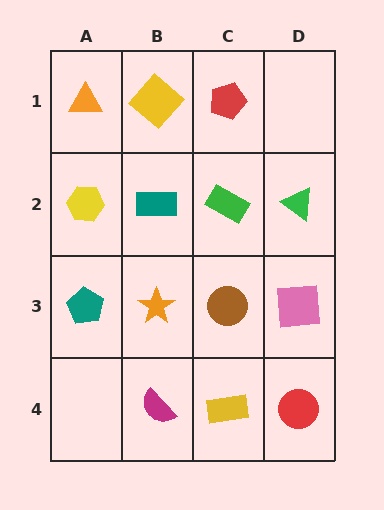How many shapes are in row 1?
3 shapes.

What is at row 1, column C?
A red pentagon.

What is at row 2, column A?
A yellow hexagon.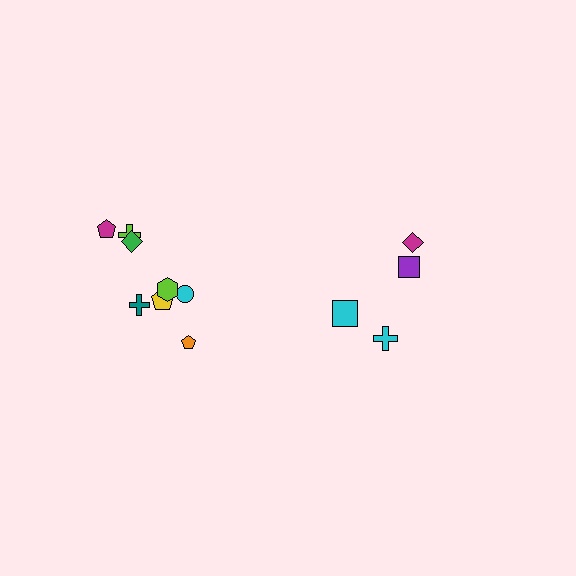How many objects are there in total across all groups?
There are 12 objects.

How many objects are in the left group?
There are 8 objects.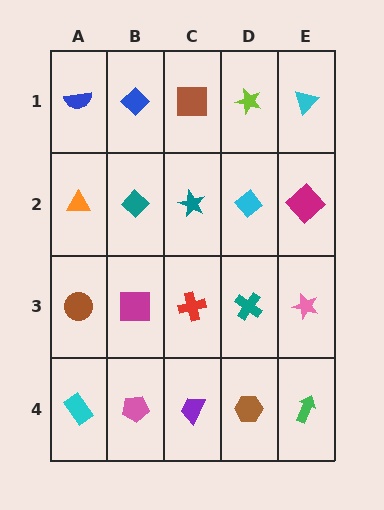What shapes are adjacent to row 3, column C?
A teal star (row 2, column C), a purple trapezoid (row 4, column C), a magenta square (row 3, column B), a teal cross (row 3, column D).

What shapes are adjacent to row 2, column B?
A blue diamond (row 1, column B), a magenta square (row 3, column B), an orange triangle (row 2, column A), a teal star (row 2, column C).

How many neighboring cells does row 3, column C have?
4.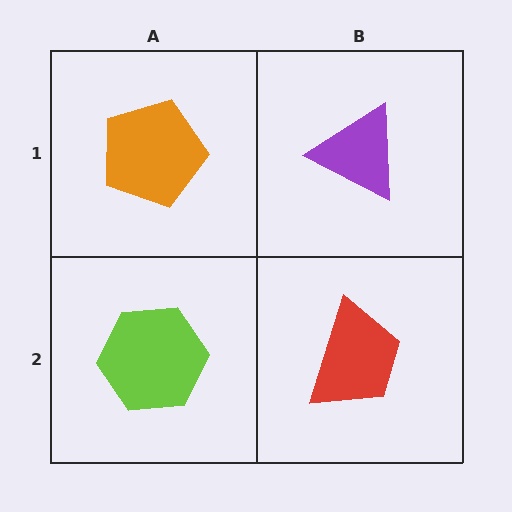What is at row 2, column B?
A red trapezoid.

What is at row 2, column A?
A lime hexagon.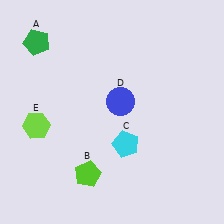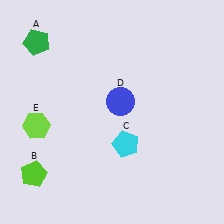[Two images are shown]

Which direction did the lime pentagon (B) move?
The lime pentagon (B) moved left.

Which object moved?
The lime pentagon (B) moved left.